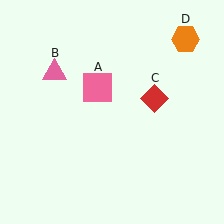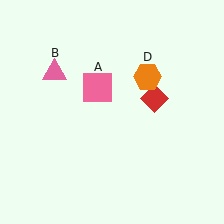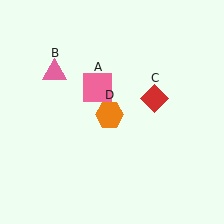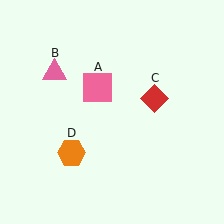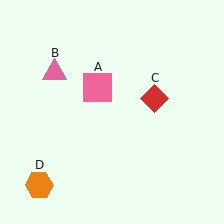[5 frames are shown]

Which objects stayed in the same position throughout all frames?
Pink square (object A) and pink triangle (object B) and red diamond (object C) remained stationary.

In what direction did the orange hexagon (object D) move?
The orange hexagon (object D) moved down and to the left.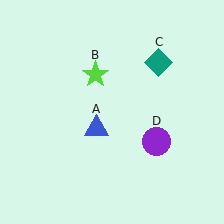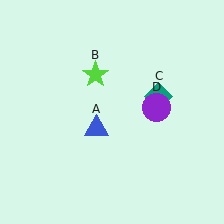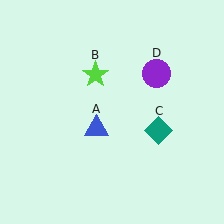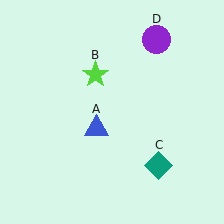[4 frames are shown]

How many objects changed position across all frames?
2 objects changed position: teal diamond (object C), purple circle (object D).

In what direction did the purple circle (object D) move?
The purple circle (object D) moved up.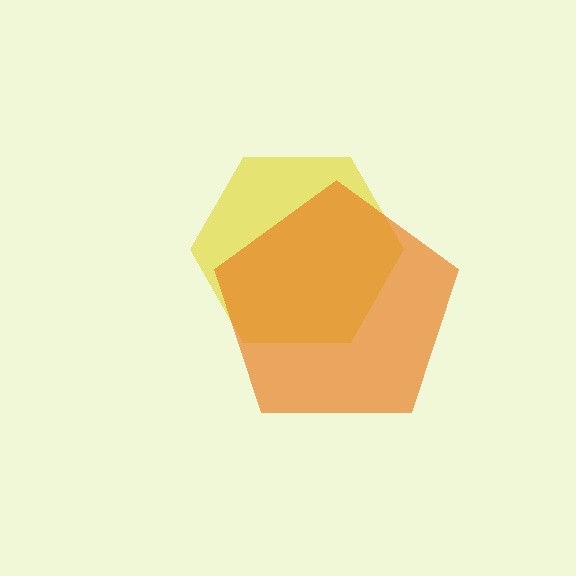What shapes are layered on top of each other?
The layered shapes are: a yellow hexagon, an orange pentagon.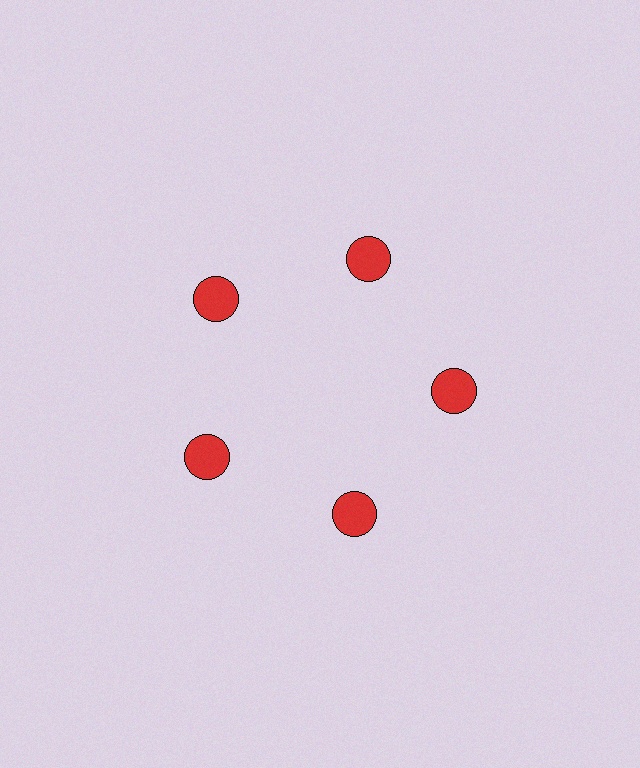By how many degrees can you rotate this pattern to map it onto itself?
The pattern maps onto itself every 72 degrees of rotation.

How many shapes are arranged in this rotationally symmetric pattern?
There are 5 shapes, arranged in 5 groups of 1.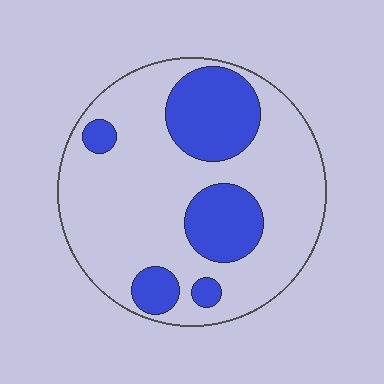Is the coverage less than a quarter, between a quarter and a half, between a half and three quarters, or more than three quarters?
Between a quarter and a half.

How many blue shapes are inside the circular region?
5.